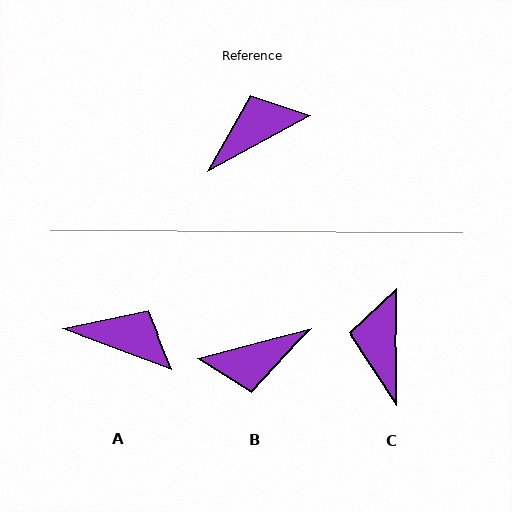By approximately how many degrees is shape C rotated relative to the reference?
Approximately 62 degrees counter-clockwise.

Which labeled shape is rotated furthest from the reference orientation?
B, about 167 degrees away.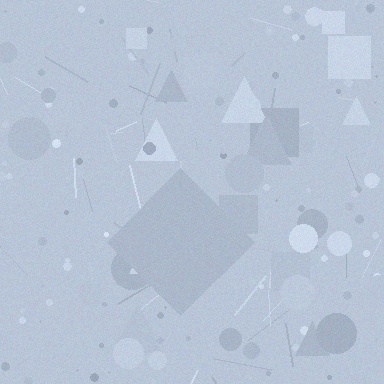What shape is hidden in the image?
A diamond is hidden in the image.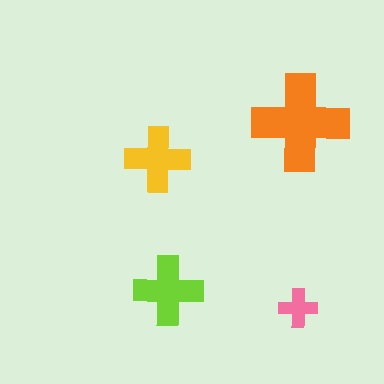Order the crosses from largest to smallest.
the orange one, the lime one, the yellow one, the pink one.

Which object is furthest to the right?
The orange cross is rightmost.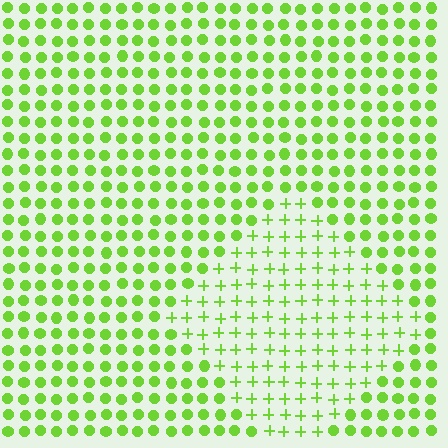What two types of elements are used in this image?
The image uses plus signs inside the diamond region and circles outside it.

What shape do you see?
I see a diamond.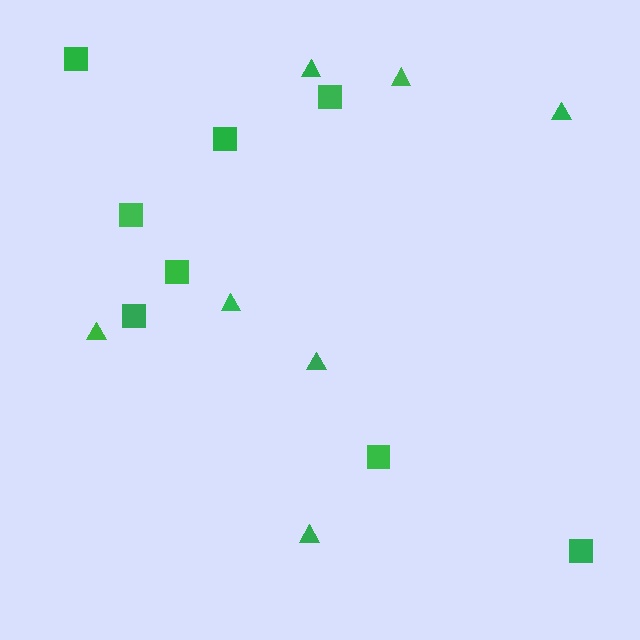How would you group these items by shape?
There are 2 groups: one group of triangles (7) and one group of squares (8).